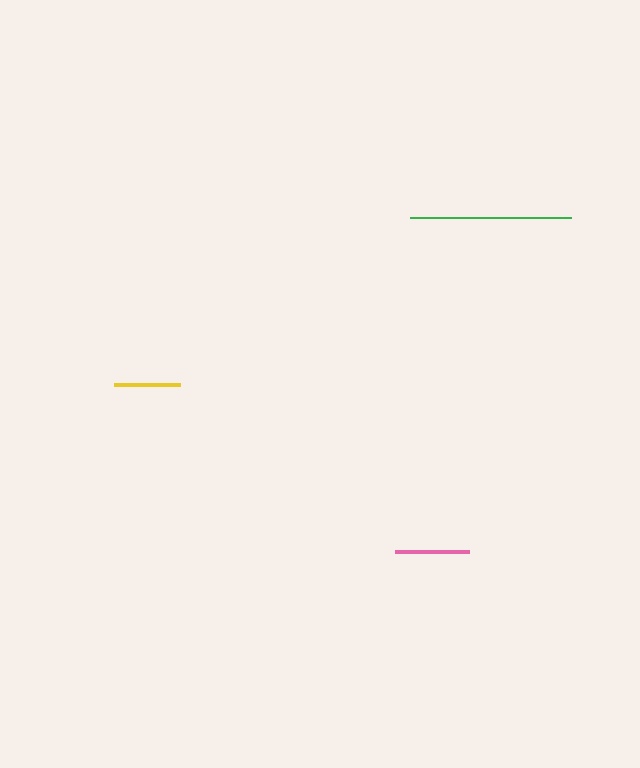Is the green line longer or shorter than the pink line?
The green line is longer than the pink line.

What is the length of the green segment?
The green segment is approximately 160 pixels long.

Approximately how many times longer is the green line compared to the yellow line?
The green line is approximately 2.4 times the length of the yellow line.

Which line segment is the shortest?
The yellow line is the shortest at approximately 66 pixels.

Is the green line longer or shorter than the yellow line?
The green line is longer than the yellow line.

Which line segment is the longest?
The green line is the longest at approximately 160 pixels.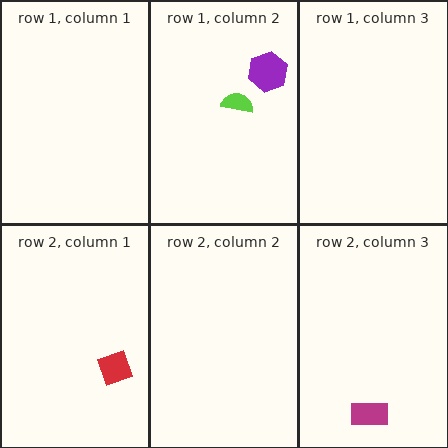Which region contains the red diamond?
The row 2, column 1 region.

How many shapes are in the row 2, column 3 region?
1.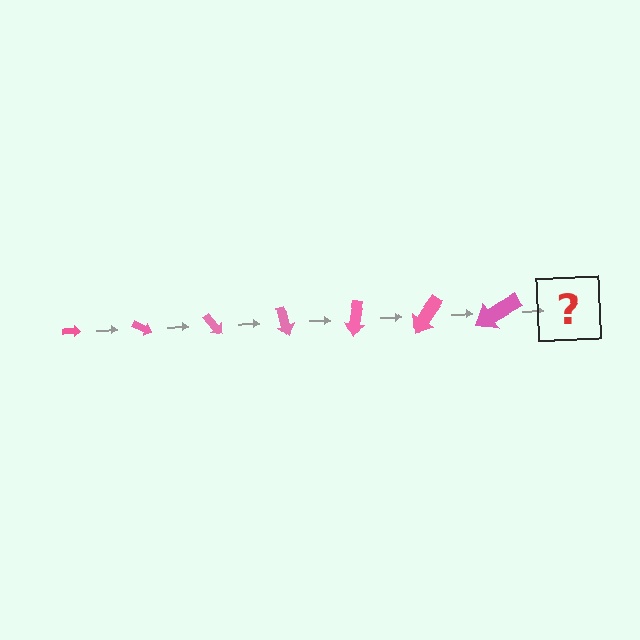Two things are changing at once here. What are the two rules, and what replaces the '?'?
The two rules are that the arrow grows larger each step and it rotates 25 degrees each step. The '?' should be an arrow, larger than the previous one and rotated 175 degrees from the start.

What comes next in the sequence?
The next element should be an arrow, larger than the previous one and rotated 175 degrees from the start.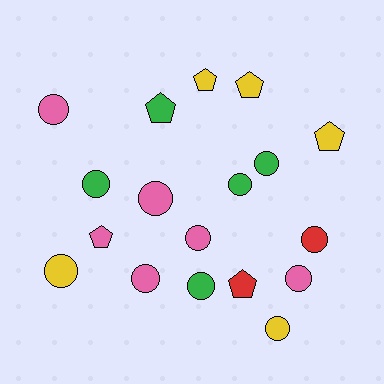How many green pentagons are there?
There is 1 green pentagon.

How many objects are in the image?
There are 18 objects.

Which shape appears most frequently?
Circle, with 12 objects.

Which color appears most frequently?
Pink, with 6 objects.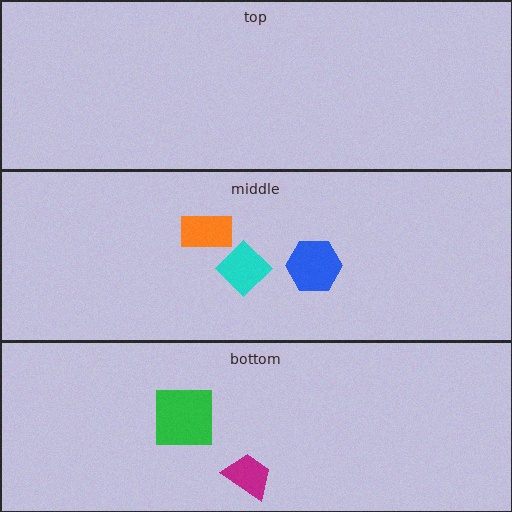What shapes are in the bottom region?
The green square, the magenta trapezoid.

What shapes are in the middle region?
The cyan diamond, the blue hexagon, the orange rectangle.